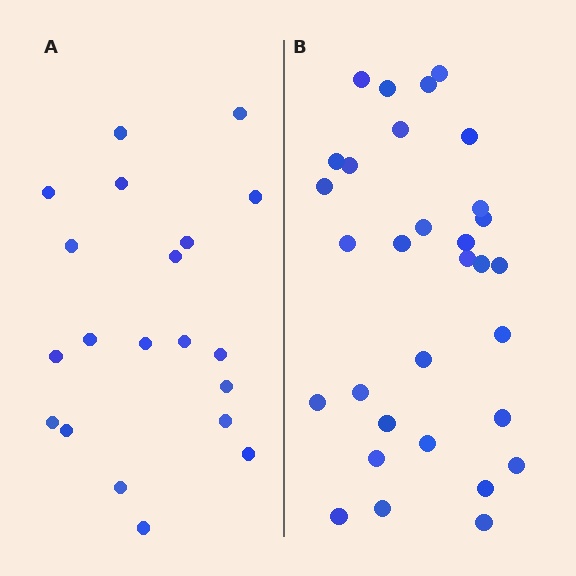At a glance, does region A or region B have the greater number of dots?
Region B (the right region) has more dots.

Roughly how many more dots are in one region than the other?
Region B has roughly 12 or so more dots than region A.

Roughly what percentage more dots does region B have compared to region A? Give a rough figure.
About 55% more.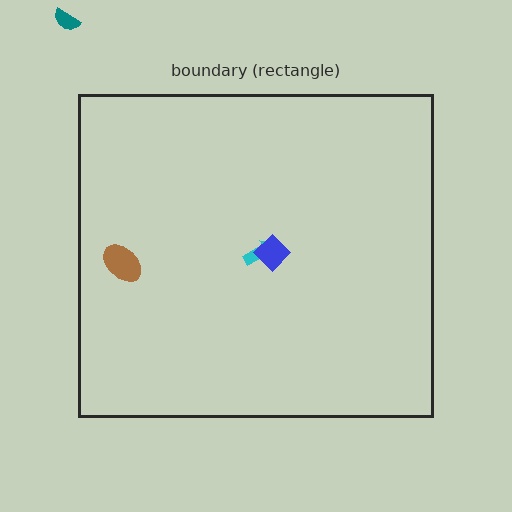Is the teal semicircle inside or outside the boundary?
Outside.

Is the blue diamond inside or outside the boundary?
Inside.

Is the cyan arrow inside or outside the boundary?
Inside.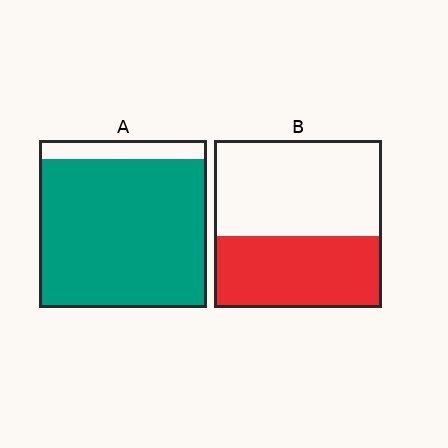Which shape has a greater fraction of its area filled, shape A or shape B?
Shape A.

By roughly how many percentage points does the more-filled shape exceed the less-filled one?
By roughly 45 percentage points (A over B).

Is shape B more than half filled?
No.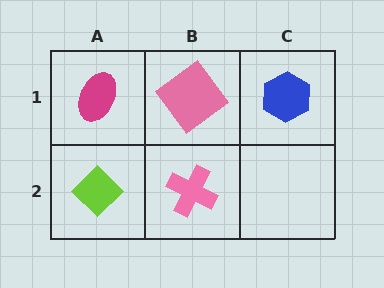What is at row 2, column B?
A pink cross.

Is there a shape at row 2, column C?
No, that cell is empty.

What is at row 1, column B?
A pink diamond.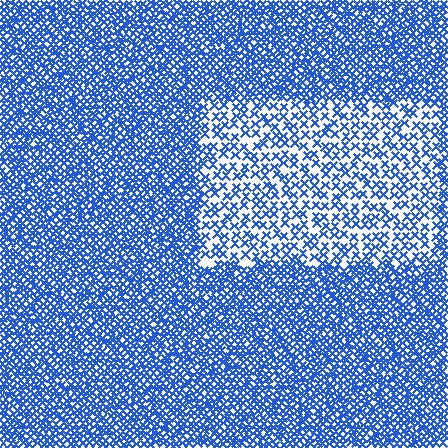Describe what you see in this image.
The image contains small blue elements arranged at two different densities. A rectangle-shaped region is visible where the elements are less densely packed than the surrounding area.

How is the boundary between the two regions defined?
The boundary is defined by a change in element density (approximately 2.3x ratio). All elements are the same color, size, and shape.